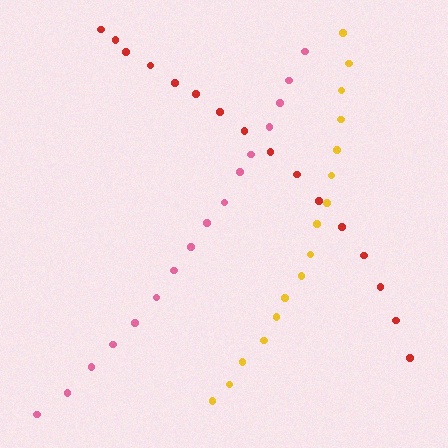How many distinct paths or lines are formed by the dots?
There are 3 distinct paths.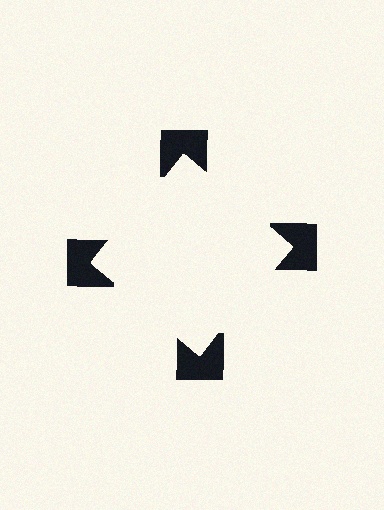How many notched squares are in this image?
There are 4 — one at each vertex of the illusory square.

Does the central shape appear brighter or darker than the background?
It typically appears slightly brighter than the background, even though no actual brightness change is drawn.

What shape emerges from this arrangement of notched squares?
An illusory square — its edges are inferred from the aligned wedge cuts in the notched squares, not physically drawn.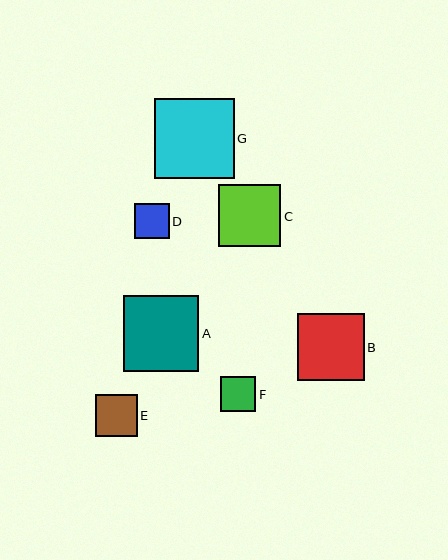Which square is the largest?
Square G is the largest with a size of approximately 80 pixels.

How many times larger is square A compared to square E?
Square A is approximately 1.8 times the size of square E.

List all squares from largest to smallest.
From largest to smallest: G, A, B, C, E, F, D.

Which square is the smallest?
Square D is the smallest with a size of approximately 35 pixels.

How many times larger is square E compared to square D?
Square E is approximately 1.2 times the size of square D.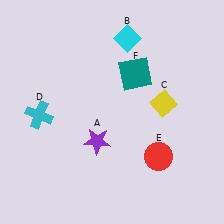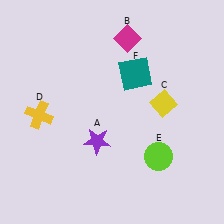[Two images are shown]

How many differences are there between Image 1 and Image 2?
There are 3 differences between the two images.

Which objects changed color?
B changed from cyan to magenta. D changed from cyan to yellow. E changed from red to lime.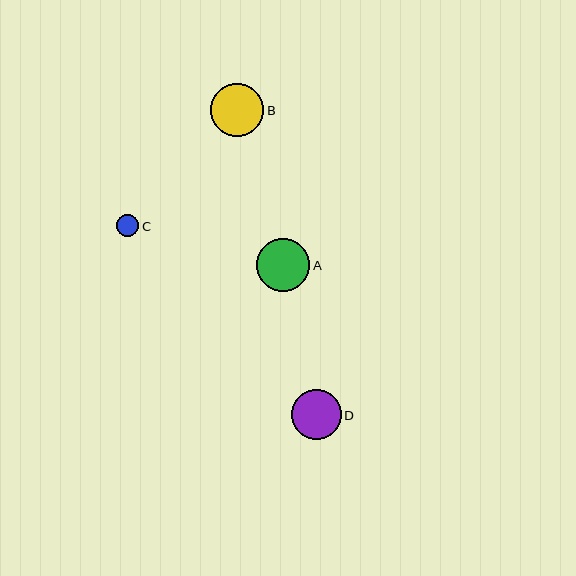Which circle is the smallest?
Circle C is the smallest with a size of approximately 23 pixels.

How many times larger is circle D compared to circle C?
Circle D is approximately 2.2 times the size of circle C.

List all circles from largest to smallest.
From largest to smallest: B, A, D, C.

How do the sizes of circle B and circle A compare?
Circle B and circle A are approximately the same size.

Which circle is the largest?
Circle B is the largest with a size of approximately 54 pixels.